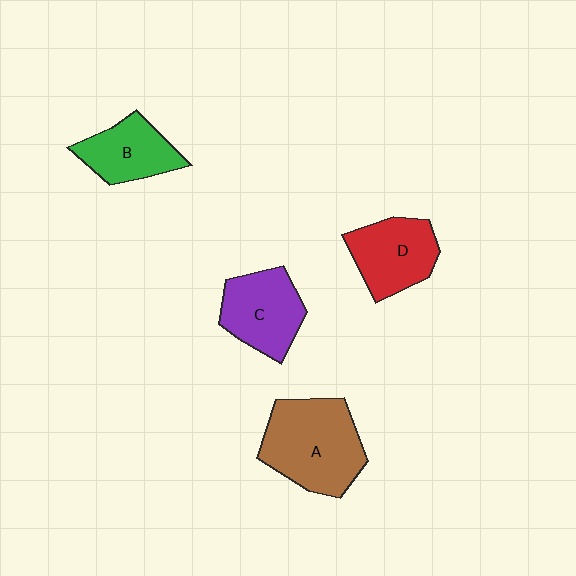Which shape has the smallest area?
Shape B (green).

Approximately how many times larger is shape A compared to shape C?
Approximately 1.4 times.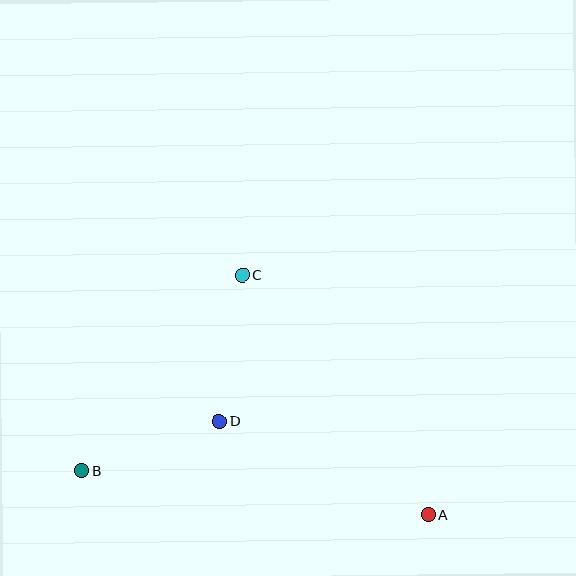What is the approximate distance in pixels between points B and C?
The distance between B and C is approximately 253 pixels.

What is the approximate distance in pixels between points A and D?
The distance between A and D is approximately 229 pixels.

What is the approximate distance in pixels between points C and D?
The distance between C and D is approximately 147 pixels.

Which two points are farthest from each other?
Points A and B are farthest from each other.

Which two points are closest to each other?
Points B and D are closest to each other.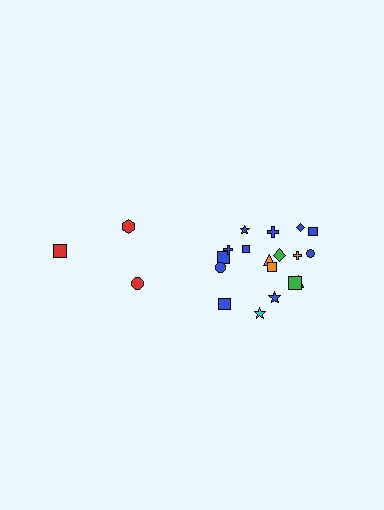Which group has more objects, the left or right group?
The right group.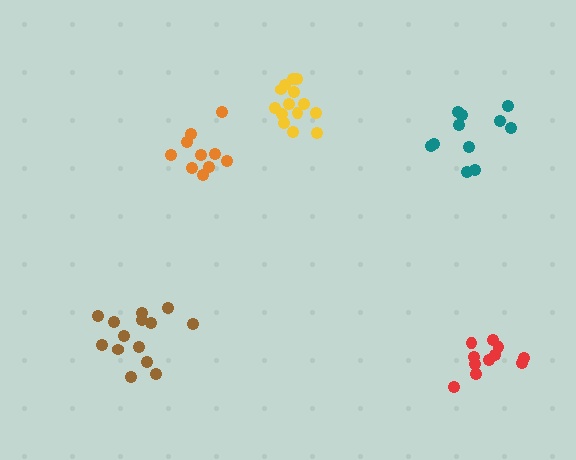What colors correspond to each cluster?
The clusters are colored: teal, yellow, orange, red, brown.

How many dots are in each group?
Group 1: 11 dots, Group 2: 14 dots, Group 3: 10 dots, Group 4: 11 dots, Group 5: 14 dots (60 total).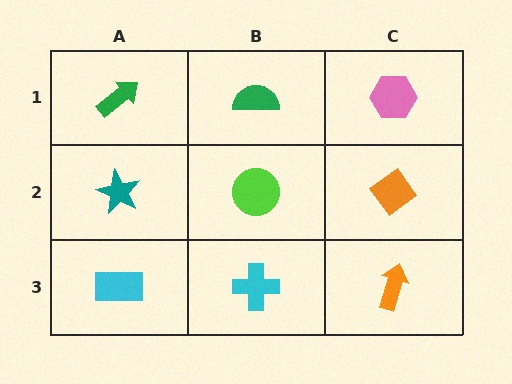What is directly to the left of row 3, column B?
A cyan rectangle.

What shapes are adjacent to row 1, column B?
A lime circle (row 2, column B), a green arrow (row 1, column A), a pink hexagon (row 1, column C).